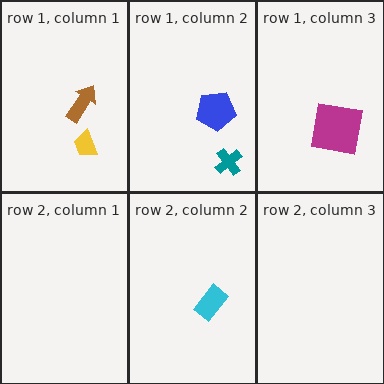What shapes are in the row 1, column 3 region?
The magenta square.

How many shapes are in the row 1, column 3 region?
1.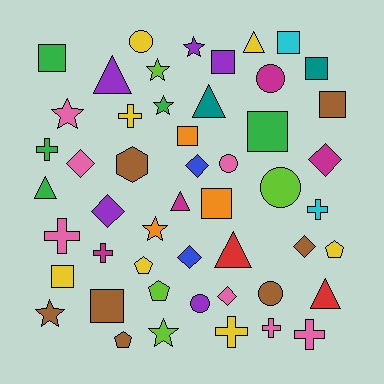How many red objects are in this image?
There are 2 red objects.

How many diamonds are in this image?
There are 7 diamonds.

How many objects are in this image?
There are 50 objects.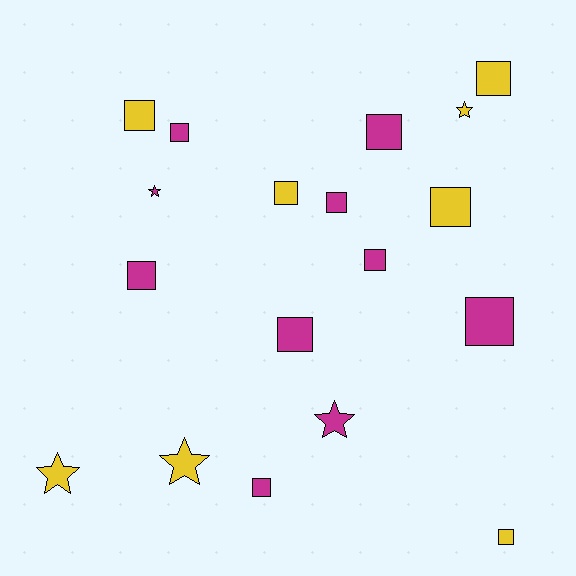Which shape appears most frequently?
Square, with 13 objects.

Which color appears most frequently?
Magenta, with 10 objects.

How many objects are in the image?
There are 18 objects.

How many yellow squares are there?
There are 5 yellow squares.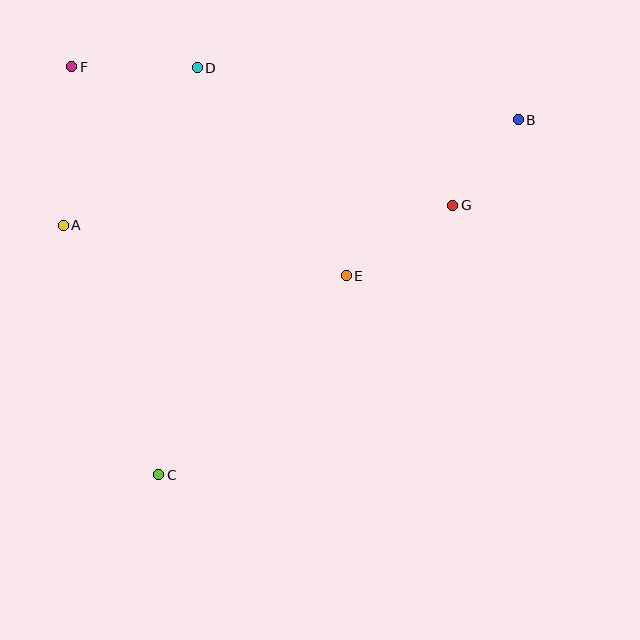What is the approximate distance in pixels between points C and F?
The distance between C and F is approximately 418 pixels.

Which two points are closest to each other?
Points B and G are closest to each other.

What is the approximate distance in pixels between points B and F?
The distance between B and F is approximately 450 pixels.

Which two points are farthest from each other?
Points B and C are farthest from each other.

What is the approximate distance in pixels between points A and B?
The distance between A and B is approximately 467 pixels.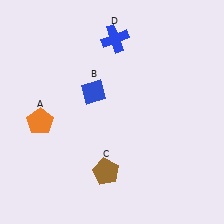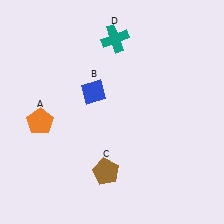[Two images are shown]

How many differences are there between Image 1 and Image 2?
There is 1 difference between the two images.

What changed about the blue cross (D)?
In Image 1, D is blue. In Image 2, it changed to teal.